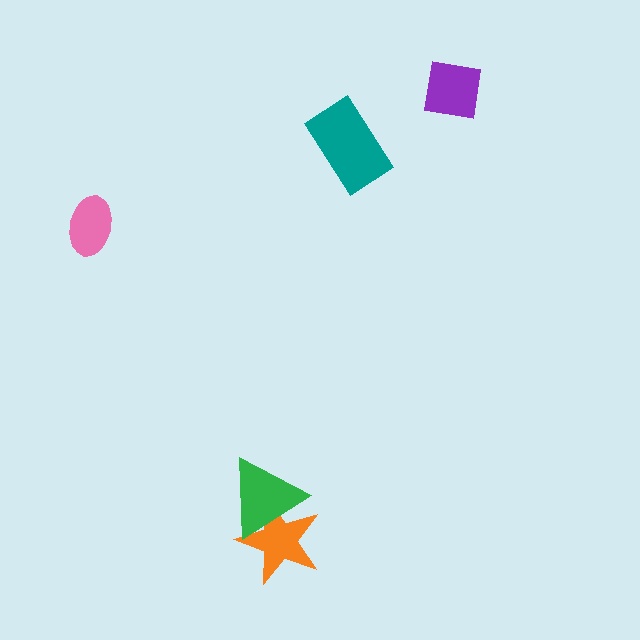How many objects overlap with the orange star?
1 object overlaps with the orange star.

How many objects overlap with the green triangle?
1 object overlaps with the green triangle.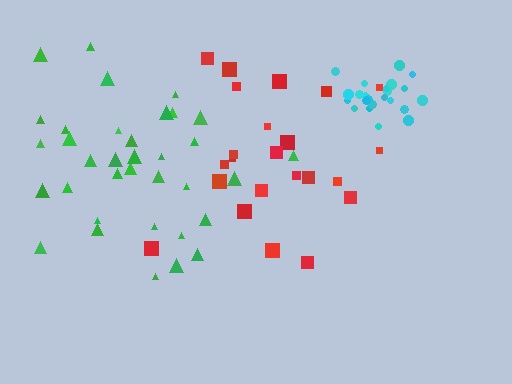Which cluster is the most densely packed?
Cyan.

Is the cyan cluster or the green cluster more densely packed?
Cyan.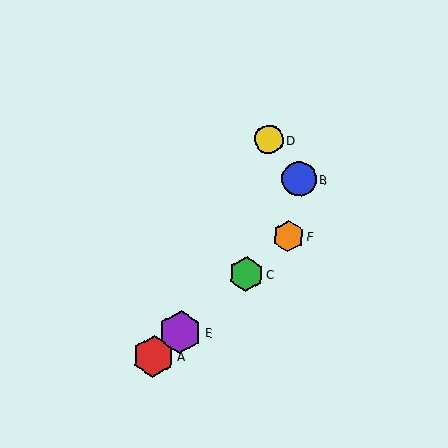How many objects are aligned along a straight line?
4 objects (A, C, E, F) are aligned along a straight line.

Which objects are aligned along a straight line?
Objects A, C, E, F are aligned along a straight line.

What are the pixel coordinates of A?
Object A is at (153, 356).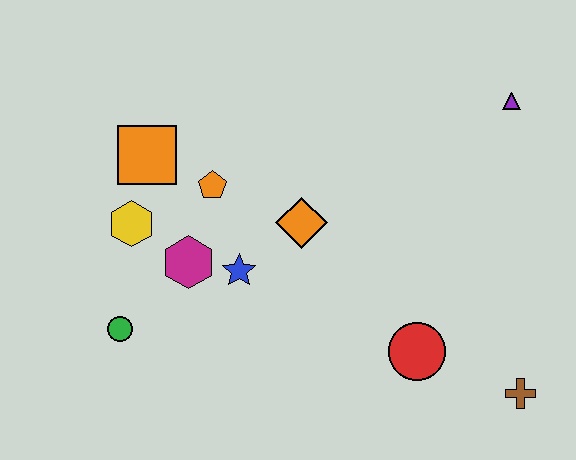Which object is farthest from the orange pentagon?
The brown cross is farthest from the orange pentagon.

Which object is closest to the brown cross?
The red circle is closest to the brown cross.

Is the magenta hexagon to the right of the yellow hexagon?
Yes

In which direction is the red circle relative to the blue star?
The red circle is to the right of the blue star.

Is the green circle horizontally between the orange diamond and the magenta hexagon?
No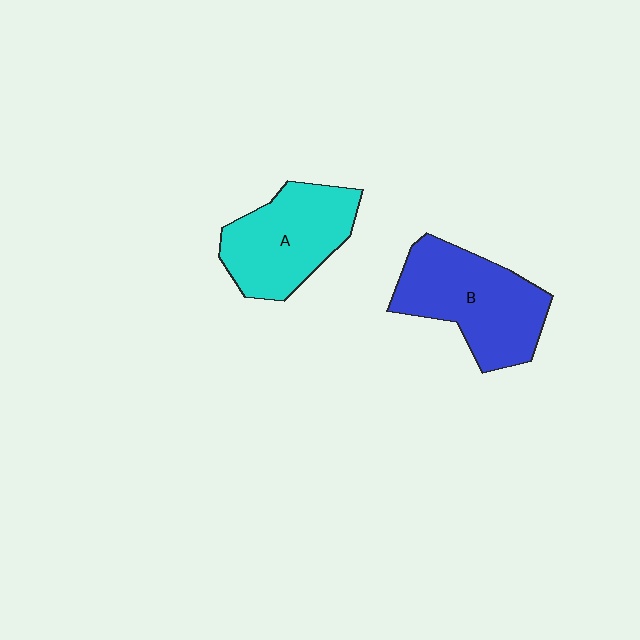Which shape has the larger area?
Shape B (blue).